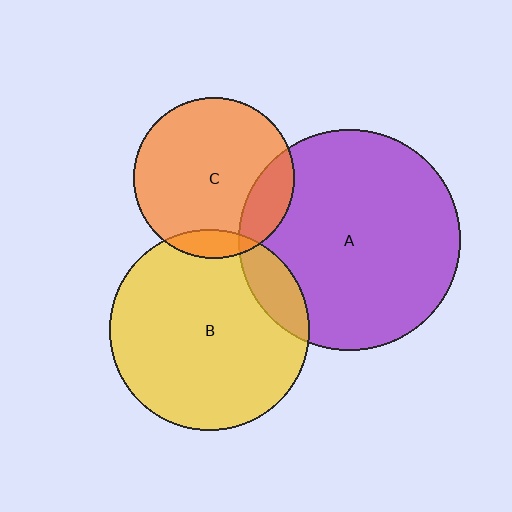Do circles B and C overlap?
Yes.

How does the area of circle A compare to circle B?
Approximately 1.2 times.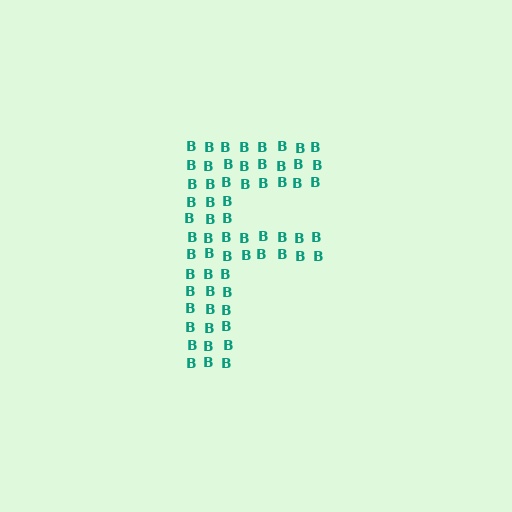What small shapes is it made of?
It is made of small letter B's.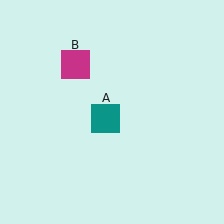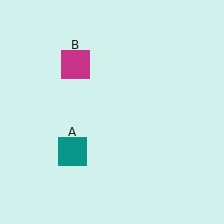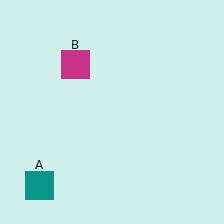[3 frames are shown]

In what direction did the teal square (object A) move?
The teal square (object A) moved down and to the left.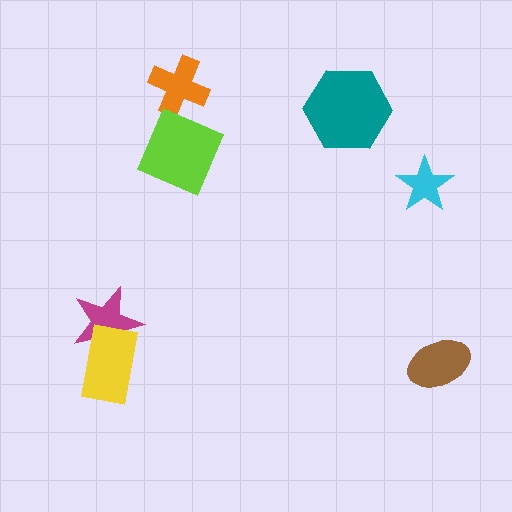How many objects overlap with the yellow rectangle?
1 object overlaps with the yellow rectangle.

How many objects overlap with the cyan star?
0 objects overlap with the cyan star.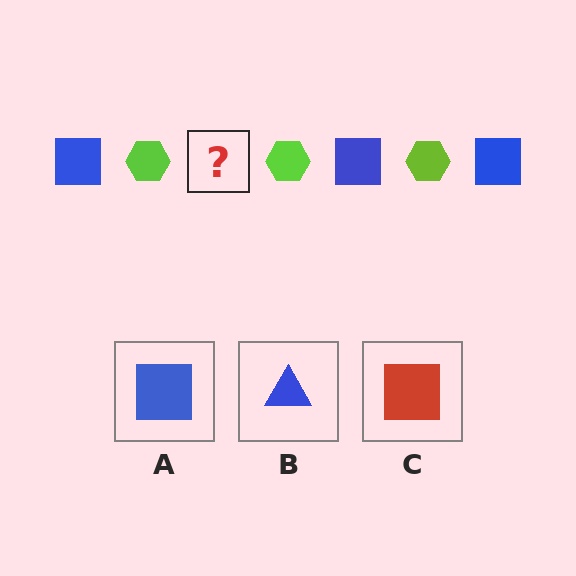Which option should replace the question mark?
Option A.